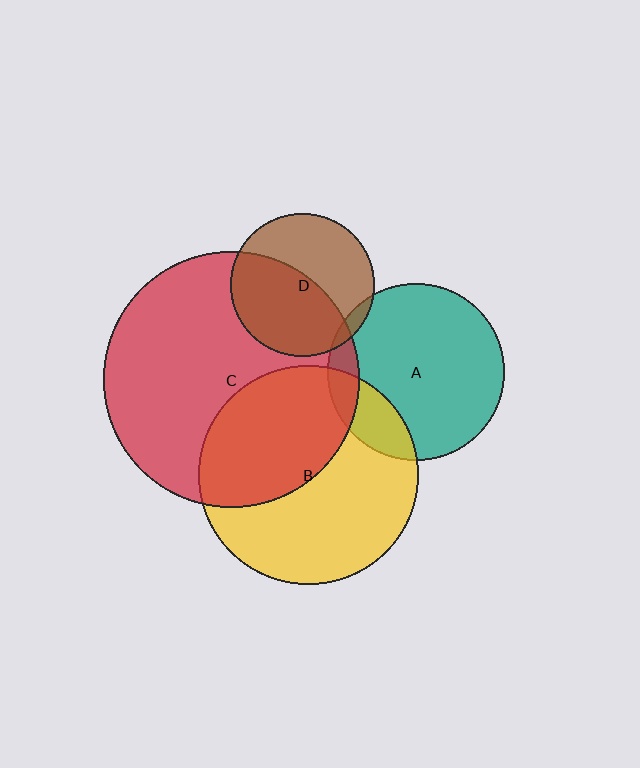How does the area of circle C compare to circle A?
Approximately 2.1 times.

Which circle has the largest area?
Circle C (red).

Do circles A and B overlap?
Yes.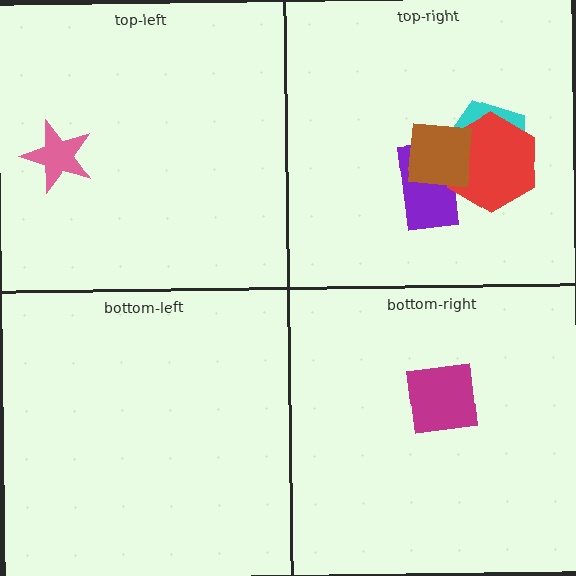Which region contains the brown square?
The top-right region.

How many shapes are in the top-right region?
4.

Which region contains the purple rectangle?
The top-right region.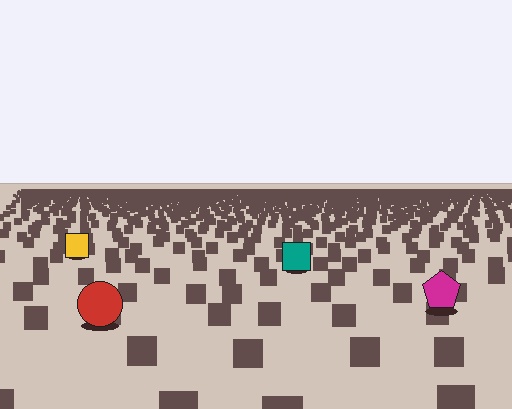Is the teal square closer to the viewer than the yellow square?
Yes. The teal square is closer — you can tell from the texture gradient: the ground texture is coarser near it.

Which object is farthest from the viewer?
The yellow square is farthest from the viewer. It appears smaller and the ground texture around it is denser.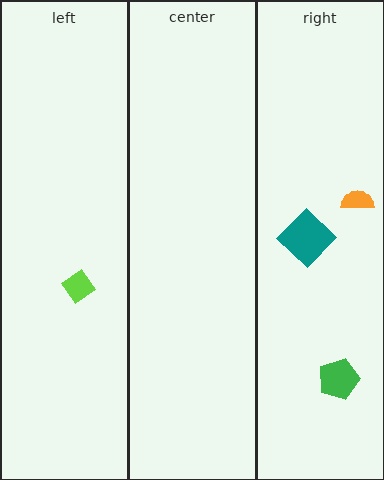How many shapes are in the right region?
3.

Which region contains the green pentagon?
The right region.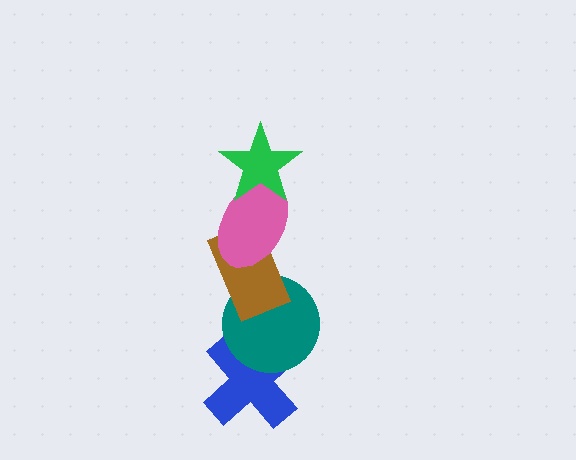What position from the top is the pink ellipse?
The pink ellipse is 2nd from the top.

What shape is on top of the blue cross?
The teal circle is on top of the blue cross.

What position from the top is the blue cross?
The blue cross is 5th from the top.